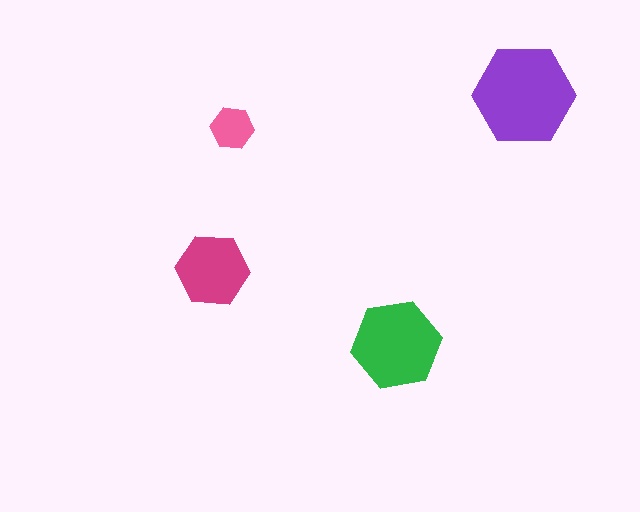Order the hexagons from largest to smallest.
the purple one, the green one, the magenta one, the pink one.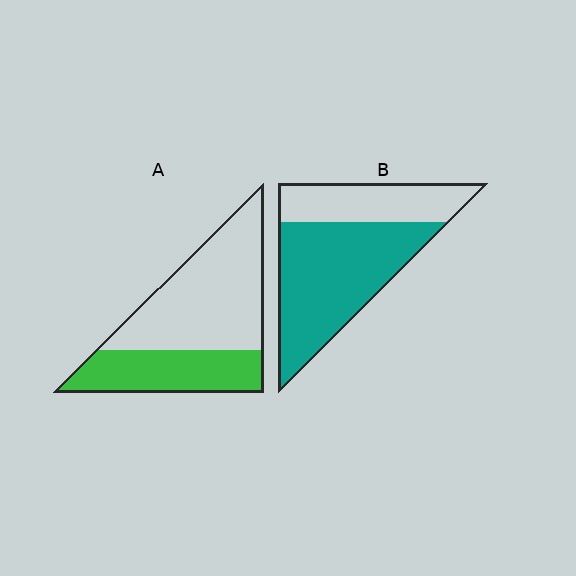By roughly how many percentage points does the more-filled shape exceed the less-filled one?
By roughly 30 percentage points (B over A).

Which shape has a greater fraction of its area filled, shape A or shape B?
Shape B.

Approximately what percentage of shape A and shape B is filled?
A is approximately 35% and B is approximately 65%.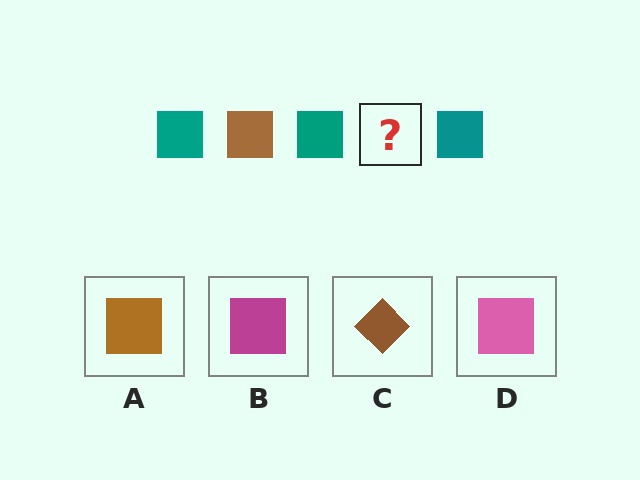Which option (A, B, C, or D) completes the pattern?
A.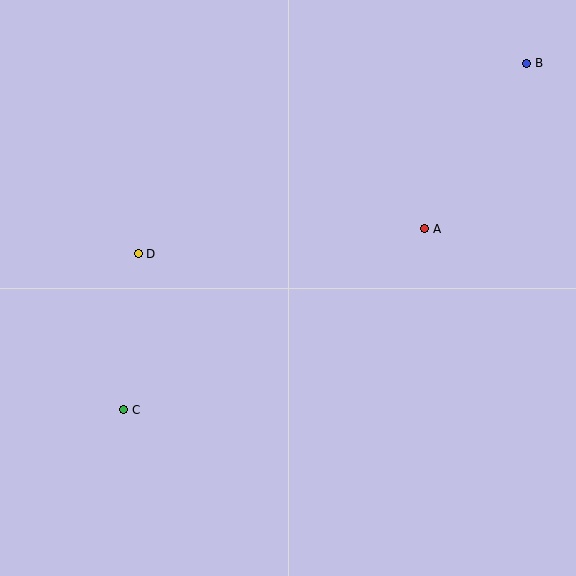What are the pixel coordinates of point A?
Point A is at (425, 229).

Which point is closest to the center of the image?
Point A at (425, 229) is closest to the center.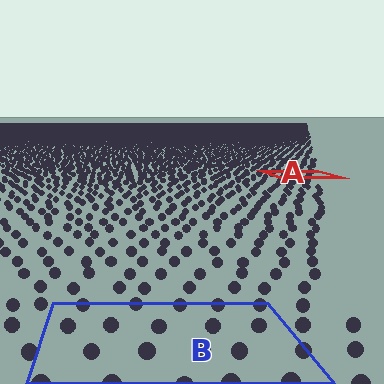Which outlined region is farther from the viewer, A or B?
Region A is farther from the viewer — the texture elements inside it appear smaller and more densely packed.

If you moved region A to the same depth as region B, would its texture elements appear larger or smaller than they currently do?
They would appear larger. At a closer depth, the same texture elements are projected at a bigger on-screen size.